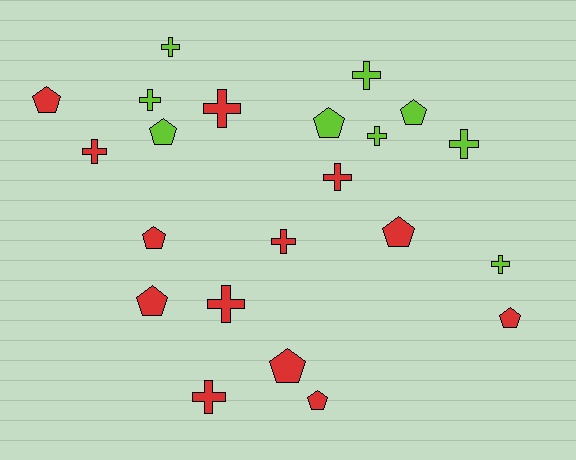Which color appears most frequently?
Red, with 13 objects.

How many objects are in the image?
There are 22 objects.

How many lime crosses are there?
There are 6 lime crosses.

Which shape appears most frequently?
Cross, with 12 objects.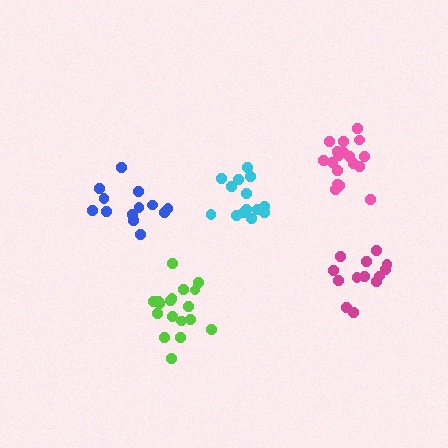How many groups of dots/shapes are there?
There are 5 groups.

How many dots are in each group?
Group 1: 13 dots, Group 2: 15 dots, Group 3: 18 dots, Group 4: 18 dots, Group 5: 13 dots (77 total).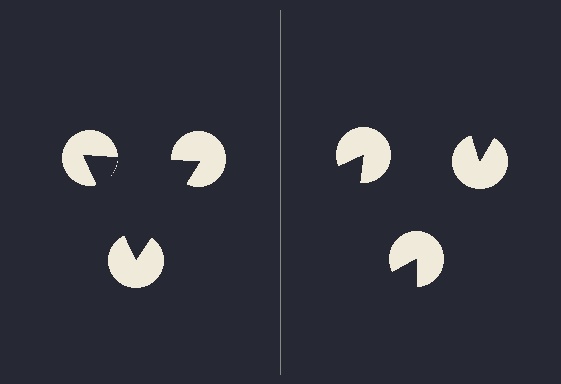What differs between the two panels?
The pac-man discs are positioned identically on both sides; only the wedge orientations differ. On the left they align to a triangle; on the right they are misaligned.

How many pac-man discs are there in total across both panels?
6 — 3 on each side.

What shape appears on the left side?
An illusory triangle.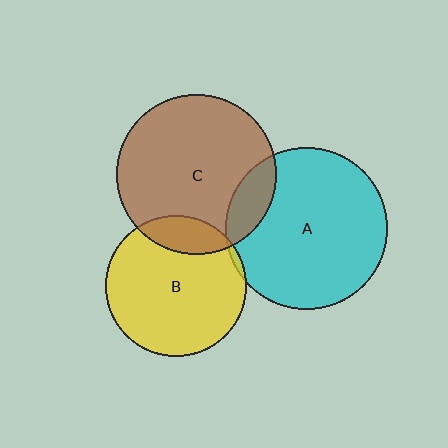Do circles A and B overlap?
Yes.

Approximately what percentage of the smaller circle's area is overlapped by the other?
Approximately 5%.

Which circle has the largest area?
Circle A (cyan).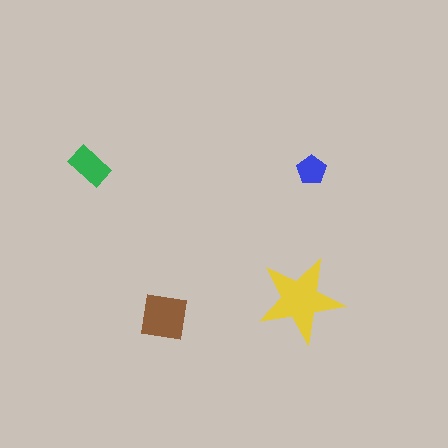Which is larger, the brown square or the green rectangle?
The brown square.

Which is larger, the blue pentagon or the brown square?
The brown square.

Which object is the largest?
The yellow star.